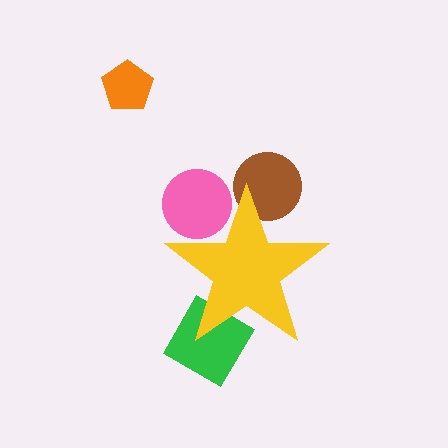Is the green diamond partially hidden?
Yes, the green diamond is partially hidden behind the yellow star.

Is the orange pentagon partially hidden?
No, the orange pentagon is fully visible.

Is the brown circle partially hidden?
Yes, the brown circle is partially hidden behind the yellow star.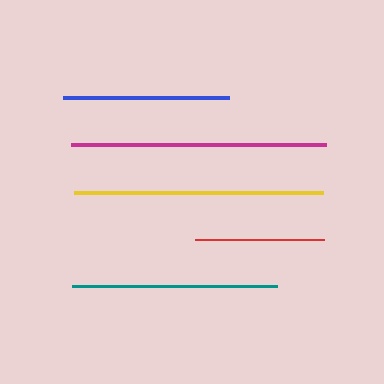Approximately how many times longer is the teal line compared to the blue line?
The teal line is approximately 1.2 times the length of the blue line.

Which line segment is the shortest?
The red line is the shortest at approximately 129 pixels.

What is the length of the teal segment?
The teal segment is approximately 205 pixels long.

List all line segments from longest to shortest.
From longest to shortest: magenta, yellow, teal, blue, red.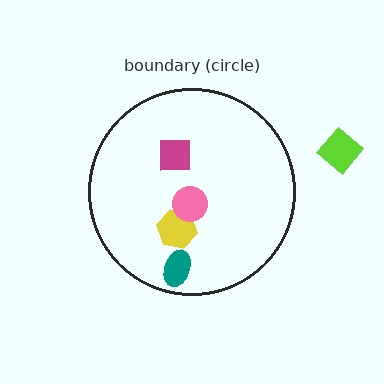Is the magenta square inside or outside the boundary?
Inside.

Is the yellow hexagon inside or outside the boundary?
Inside.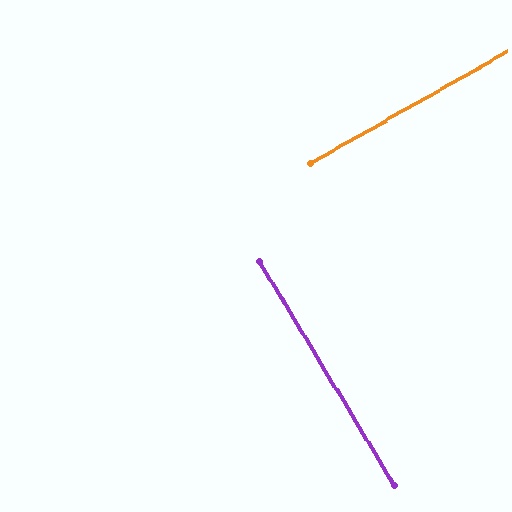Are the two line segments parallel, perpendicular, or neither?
Perpendicular — they meet at approximately 89°.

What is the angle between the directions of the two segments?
Approximately 89 degrees.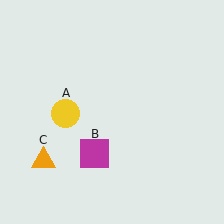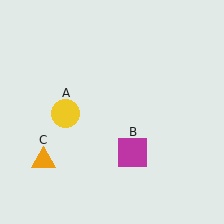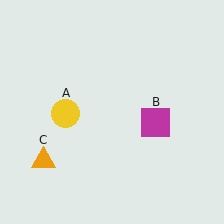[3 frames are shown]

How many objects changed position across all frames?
1 object changed position: magenta square (object B).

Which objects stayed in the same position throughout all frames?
Yellow circle (object A) and orange triangle (object C) remained stationary.